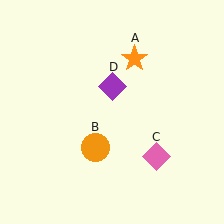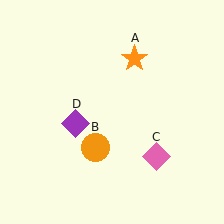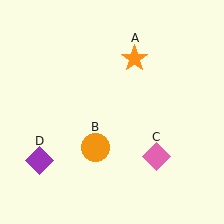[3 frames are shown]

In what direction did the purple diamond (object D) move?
The purple diamond (object D) moved down and to the left.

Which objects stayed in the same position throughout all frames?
Orange star (object A) and orange circle (object B) and pink diamond (object C) remained stationary.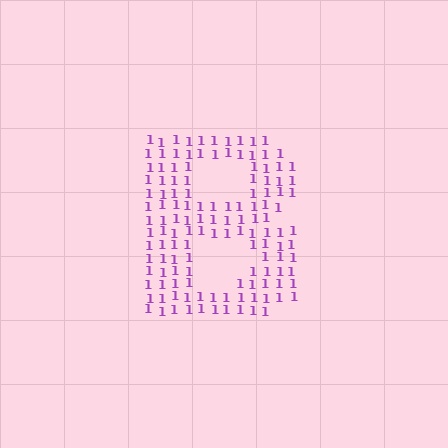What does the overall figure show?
The overall figure shows the letter B.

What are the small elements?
The small elements are digit 1's.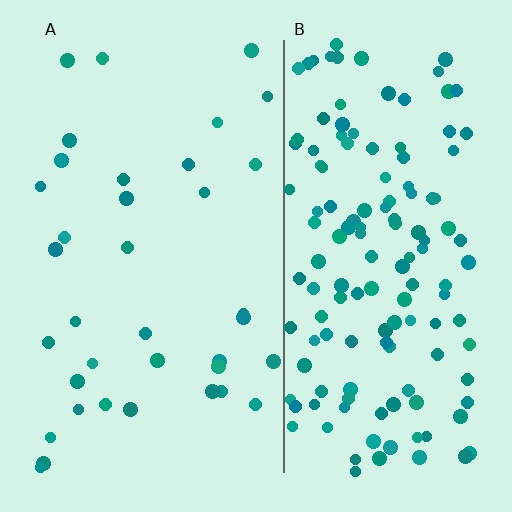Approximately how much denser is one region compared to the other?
Approximately 4.0× — region B over region A.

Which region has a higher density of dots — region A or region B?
B (the right).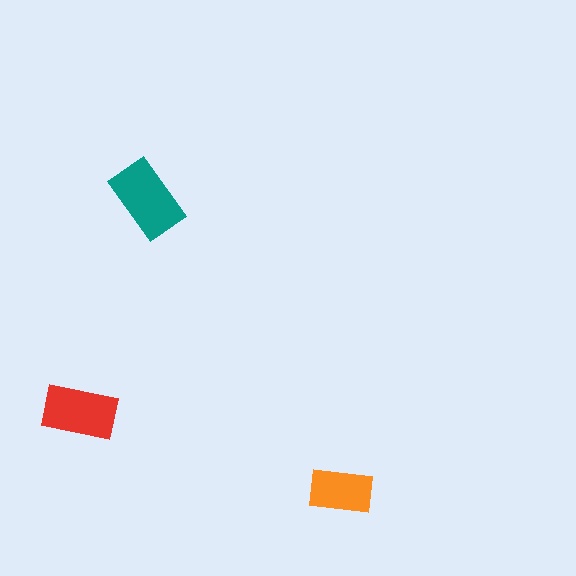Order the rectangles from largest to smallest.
the teal one, the red one, the orange one.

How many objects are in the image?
There are 3 objects in the image.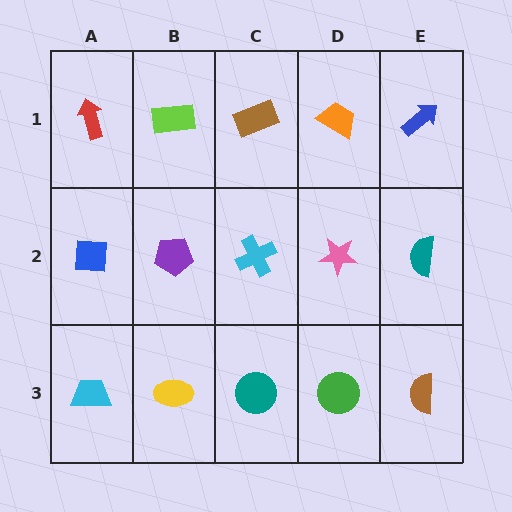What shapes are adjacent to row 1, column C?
A cyan cross (row 2, column C), a lime rectangle (row 1, column B), an orange trapezoid (row 1, column D).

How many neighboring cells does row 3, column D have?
3.